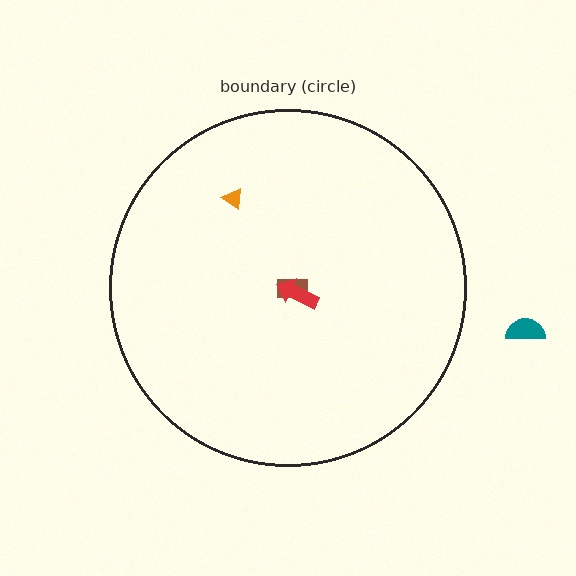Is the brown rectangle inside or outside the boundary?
Inside.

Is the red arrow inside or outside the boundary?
Inside.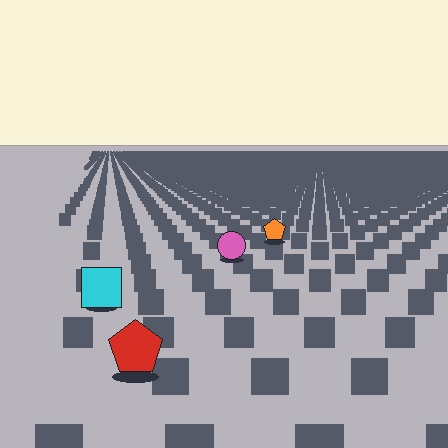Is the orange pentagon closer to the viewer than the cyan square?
No. The cyan square is closer — you can tell from the texture gradient: the ground texture is coarser near it.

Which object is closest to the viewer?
The red pentagon is closest. The texture marks near it are larger and more spread out.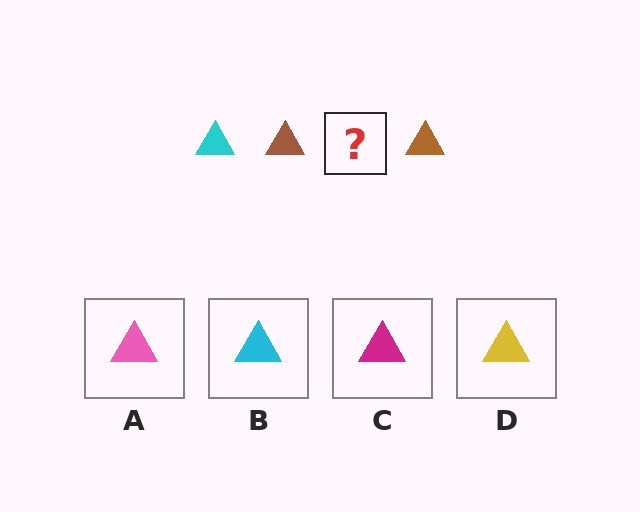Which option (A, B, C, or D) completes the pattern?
B.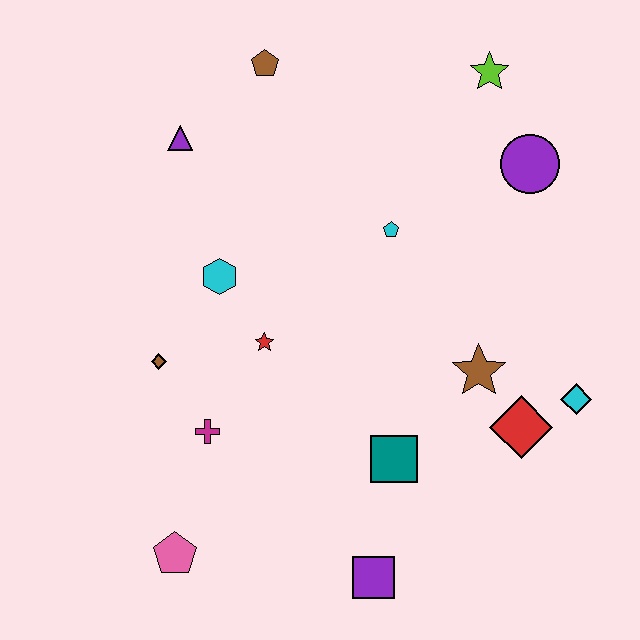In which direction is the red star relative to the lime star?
The red star is below the lime star.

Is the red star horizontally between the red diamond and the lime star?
No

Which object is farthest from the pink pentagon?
The lime star is farthest from the pink pentagon.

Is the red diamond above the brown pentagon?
No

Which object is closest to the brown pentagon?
The purple triangle is closest to the brown pentagon.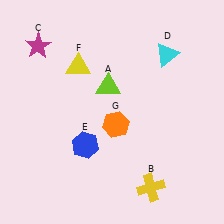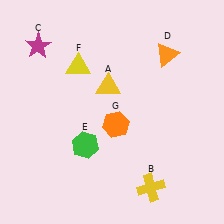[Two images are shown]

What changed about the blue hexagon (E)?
In Image 1, E is blue. In Image 2, it changed to green.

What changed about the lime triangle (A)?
In Image 1, A is lime. In Image 2, it changed to yellow.